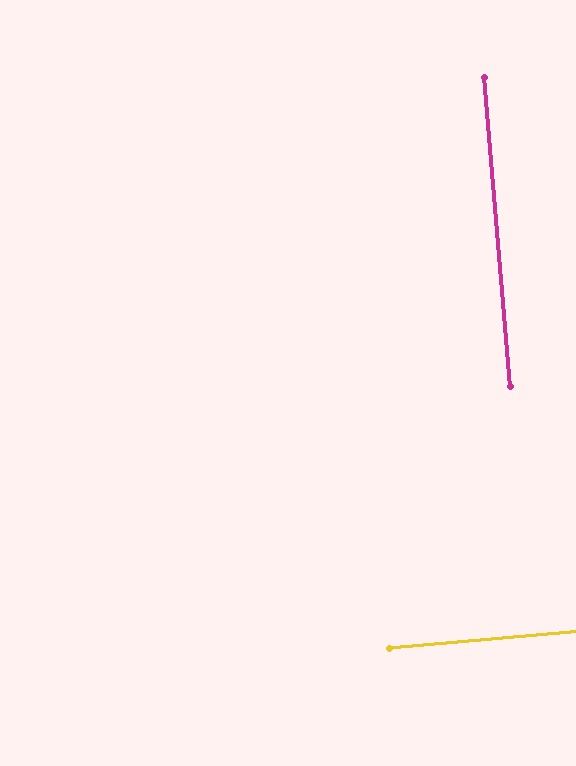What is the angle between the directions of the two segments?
Approximately 90 degrees.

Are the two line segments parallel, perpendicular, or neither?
Perpendicular — they meet at approximately 90°.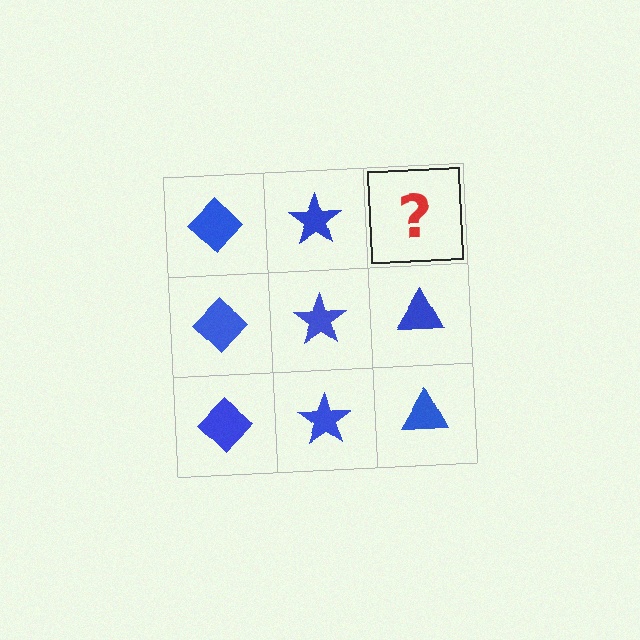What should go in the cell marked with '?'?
The missing cell should contain a blue triangle.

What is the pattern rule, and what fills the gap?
The rule is that each column has a consistent shape. The gap should be filled with a blue triangle.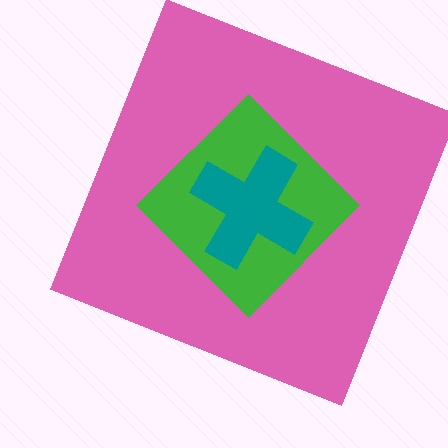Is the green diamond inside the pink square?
Yes.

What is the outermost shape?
The pink square.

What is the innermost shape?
The teal cross.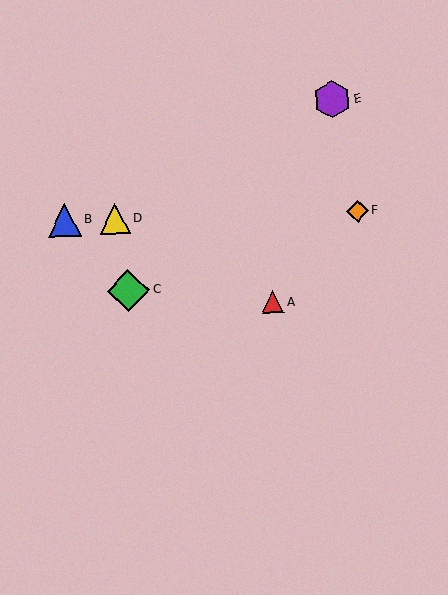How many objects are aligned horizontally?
3 objects (B, D, F) are aligned horizontally.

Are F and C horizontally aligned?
No, F is at y≈211 and C is at y≈290.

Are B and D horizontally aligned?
Yes, both are at y≈220.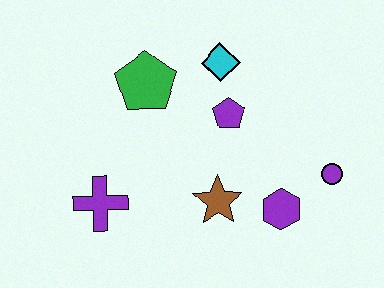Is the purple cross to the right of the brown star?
No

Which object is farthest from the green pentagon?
The purple circle is farthest from the green pentagon.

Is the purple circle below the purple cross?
No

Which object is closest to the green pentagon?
The cyan diamond is closest to the green pentagon.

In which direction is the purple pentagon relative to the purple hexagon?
The purple pentagon is above the purple hexagon.